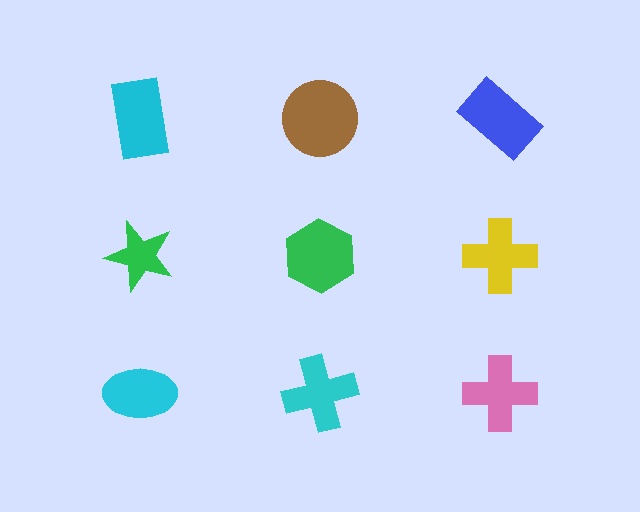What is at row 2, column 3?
A yellow cross.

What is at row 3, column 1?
A cyan ellipse.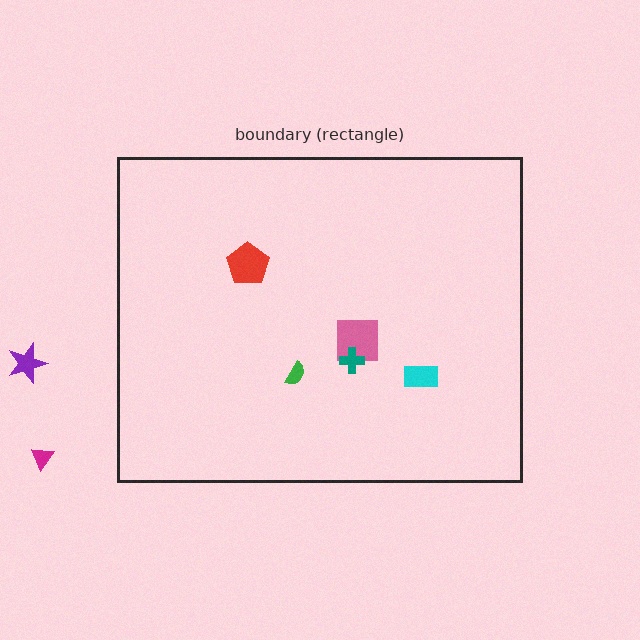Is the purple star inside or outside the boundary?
Outside.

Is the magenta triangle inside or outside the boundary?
Outside.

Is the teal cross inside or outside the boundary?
Inside.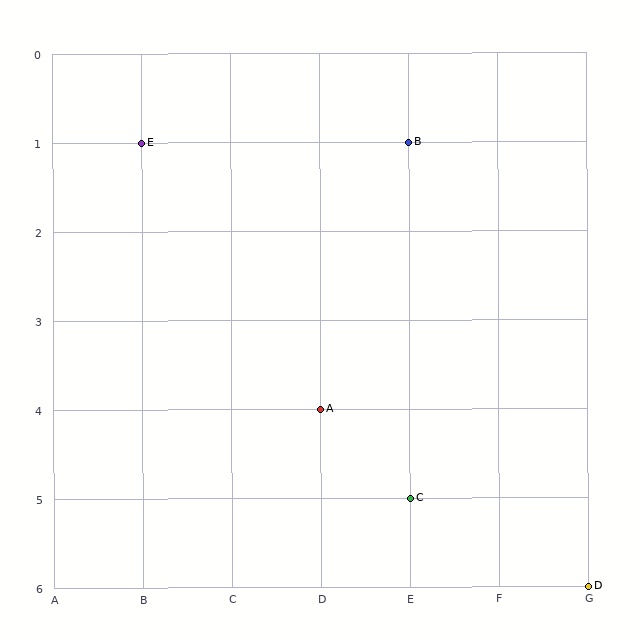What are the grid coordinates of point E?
Point E is at grid coordinates (B, 1).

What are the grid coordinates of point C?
Point C is at grid coordinates (E, 5).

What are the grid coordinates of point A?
Point A is at grid coordinates (D, 4).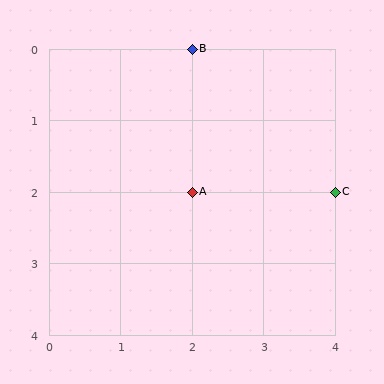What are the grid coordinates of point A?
Point A is at grid coordinates (2, 2).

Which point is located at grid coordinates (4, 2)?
Point C is at (4, 2).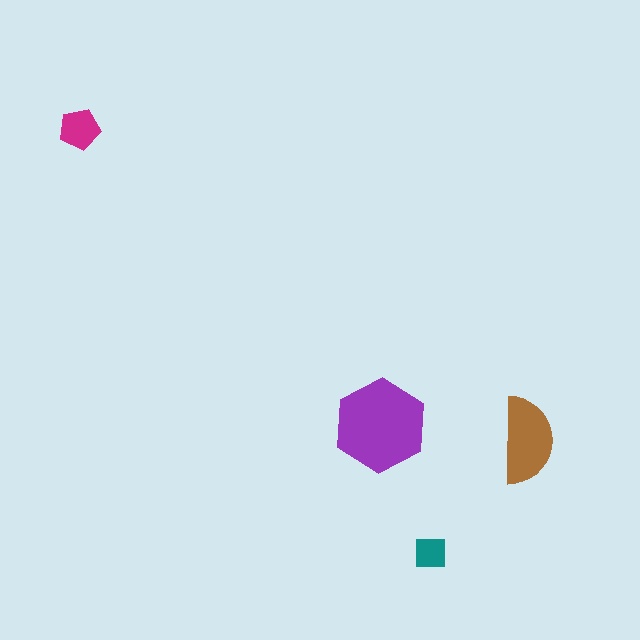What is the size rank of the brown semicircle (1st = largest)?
2nd.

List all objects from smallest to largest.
The teal square, the magenta pentagon, the brown semicircle, the purple hexagon.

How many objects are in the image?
There are 4 objects in the image.